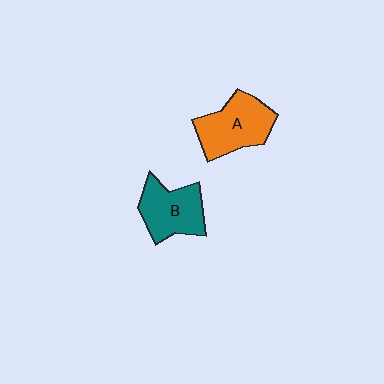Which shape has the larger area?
Shape A (orange).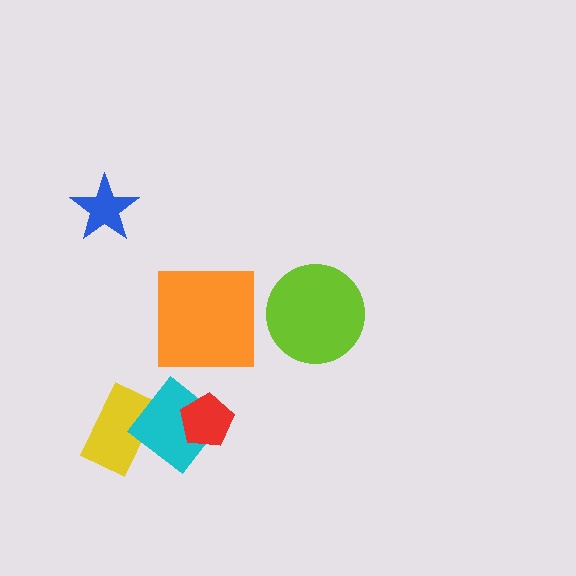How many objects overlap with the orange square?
0 objects overlap with the orange square.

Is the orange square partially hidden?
No, no other shape covers it.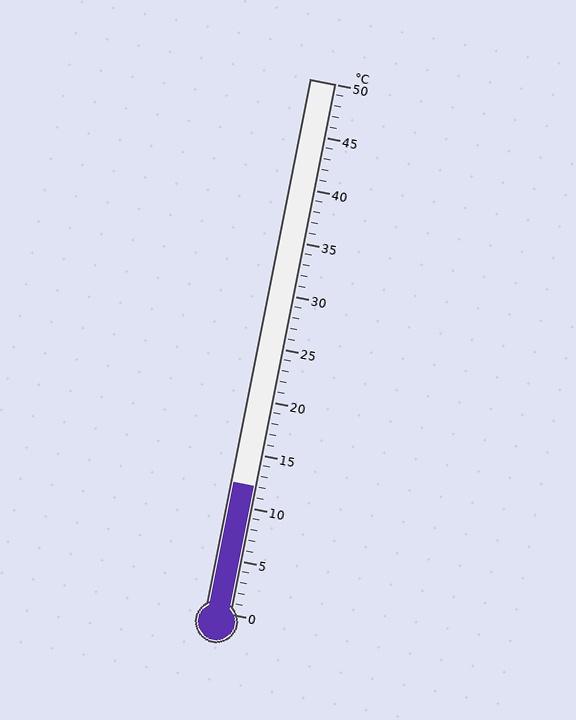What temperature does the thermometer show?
The thermometer shows approximately 12°C.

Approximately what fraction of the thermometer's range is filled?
The thermometer is filled to approximately 25% of its range.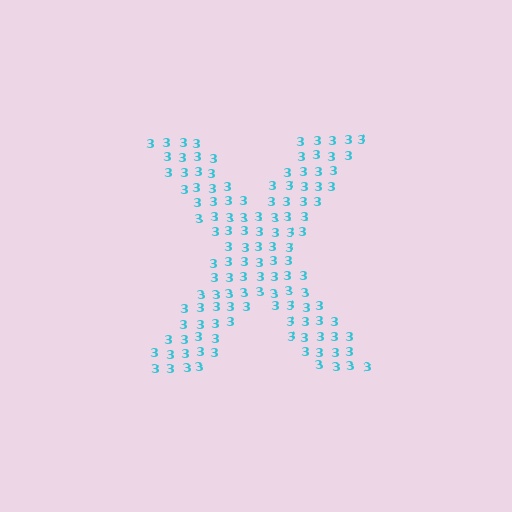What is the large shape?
The large shape is the letter X.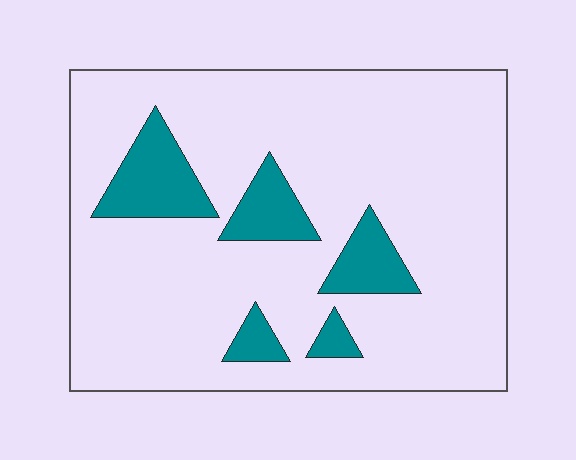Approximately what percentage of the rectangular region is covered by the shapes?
Approximately 15%.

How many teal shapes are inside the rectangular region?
5.